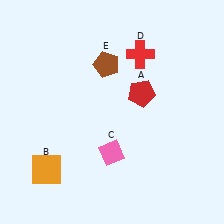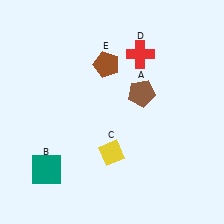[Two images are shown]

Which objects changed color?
A changed from red to brown. B changed from orange to teal. C changed from pink to yellow.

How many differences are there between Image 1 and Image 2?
There are 3 differences between the two images.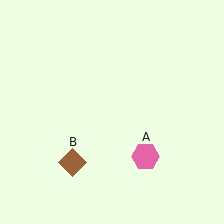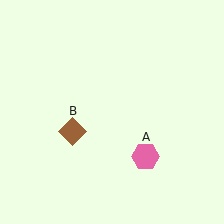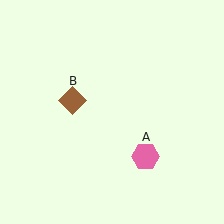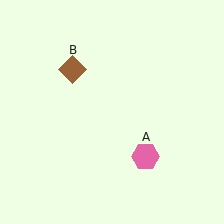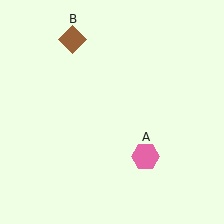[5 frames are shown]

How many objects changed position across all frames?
1 object changed position: brown diamond (object B).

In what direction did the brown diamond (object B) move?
The brown diamond (object B) moved up.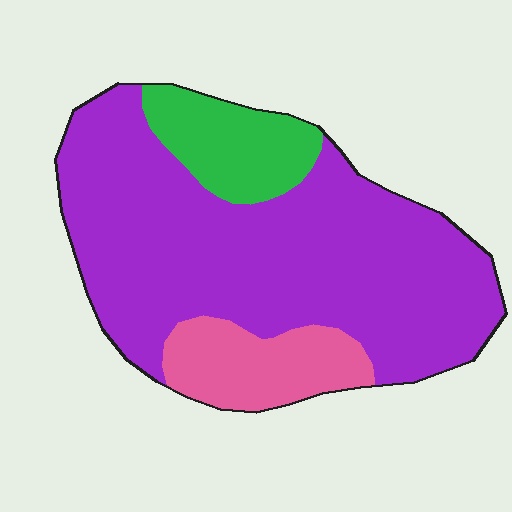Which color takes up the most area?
Purple, at roughly 70%.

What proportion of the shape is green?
Green covers 13% of the shape.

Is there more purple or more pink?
Purple.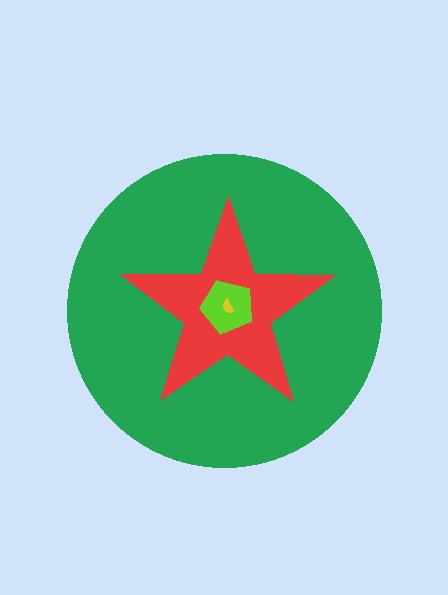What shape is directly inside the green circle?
The red star.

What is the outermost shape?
The green circle.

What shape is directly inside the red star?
The lime pentagon.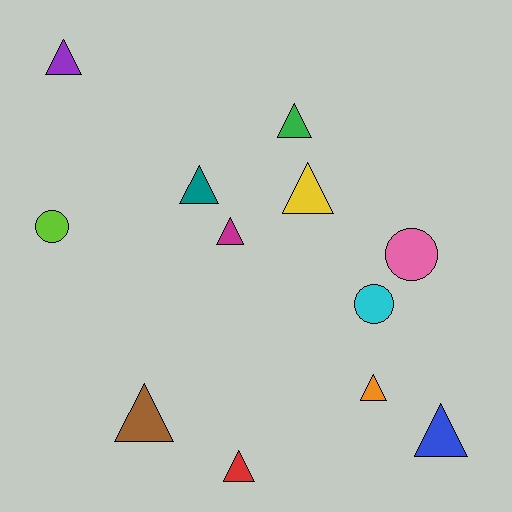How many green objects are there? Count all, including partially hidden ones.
There is 1 green object.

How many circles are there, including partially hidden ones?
There are 3 circles.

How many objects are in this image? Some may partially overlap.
There are 12 objects.